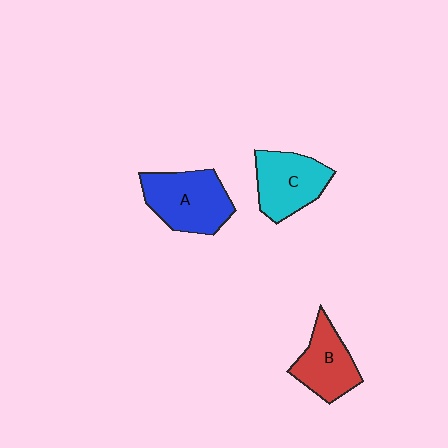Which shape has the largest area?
Shape A (blue).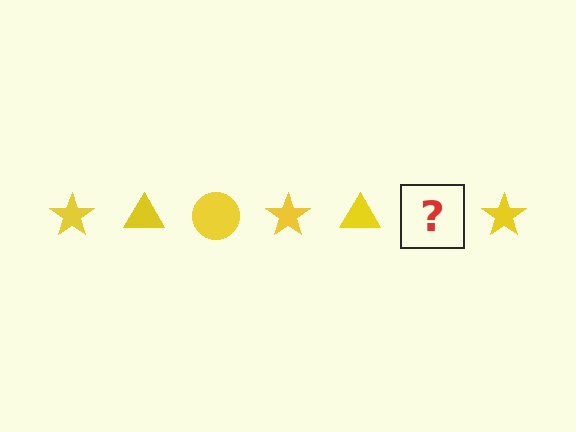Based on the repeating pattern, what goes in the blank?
The blank should be a yellow circle.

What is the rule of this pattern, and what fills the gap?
The rule is that the pattern cycles through star, triangle, circle shapes in yellow. The gap should be filled with a yellow circle.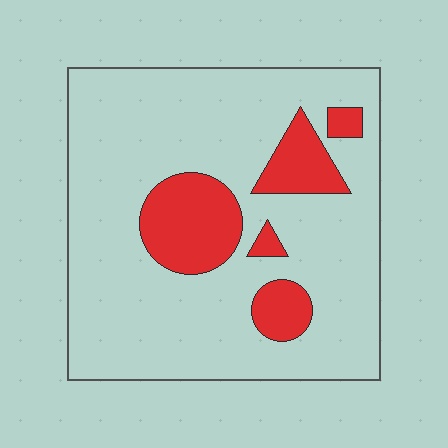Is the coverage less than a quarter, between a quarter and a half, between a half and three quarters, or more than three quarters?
Less than a quarter.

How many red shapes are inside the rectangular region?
5.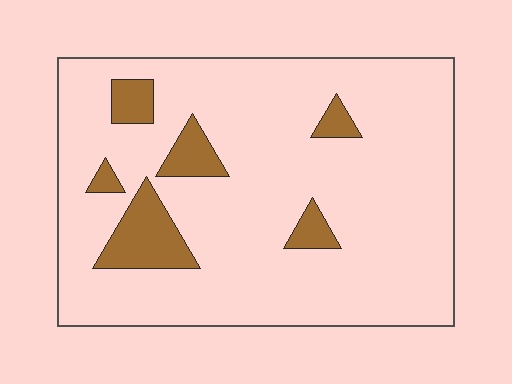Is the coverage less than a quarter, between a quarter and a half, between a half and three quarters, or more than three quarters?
Less than a quarter.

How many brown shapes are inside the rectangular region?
6.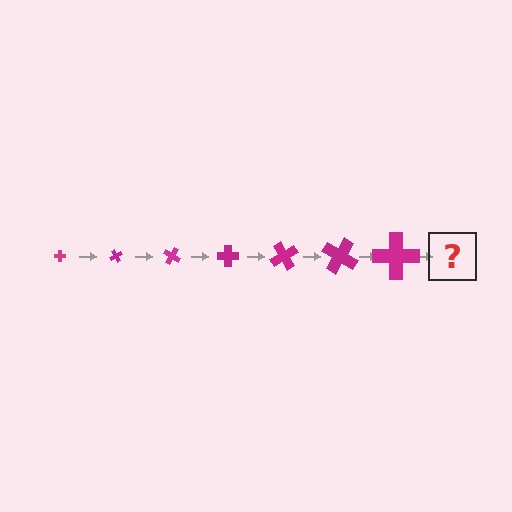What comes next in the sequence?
The next element should be a cross, larger than the previous one and rotated 420 degrees from the start.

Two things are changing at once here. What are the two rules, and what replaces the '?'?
The two rules are that the cross grows larger each step and it rotates 60 degrees each step. The '?' should be a cross, larger than the previous one and rotated 420 degrees from the start.